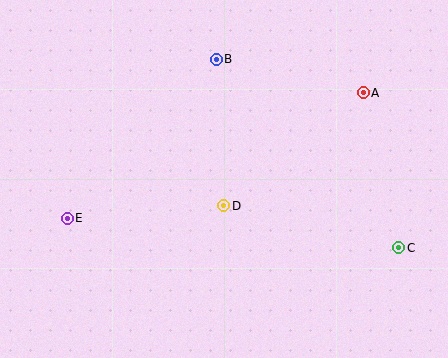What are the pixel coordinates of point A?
Point A is at (363, 93).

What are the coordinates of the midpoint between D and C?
The midpoint between D and C is at (311, 227).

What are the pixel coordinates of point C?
Point C is at (399, 248).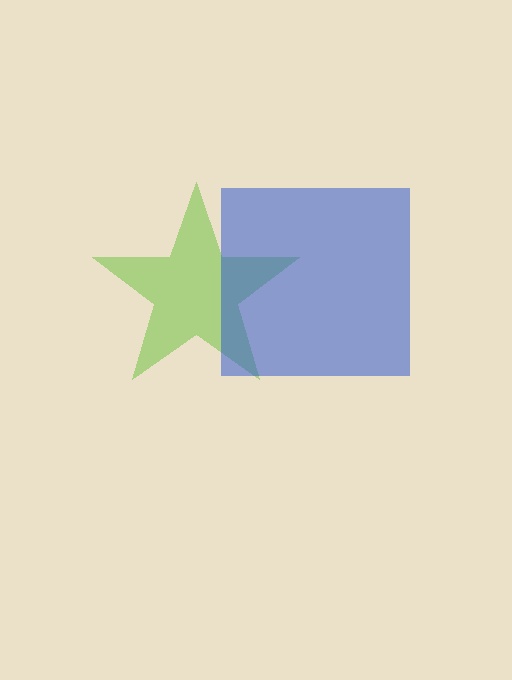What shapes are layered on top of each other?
The layered shapes are: a lime star, a blue square.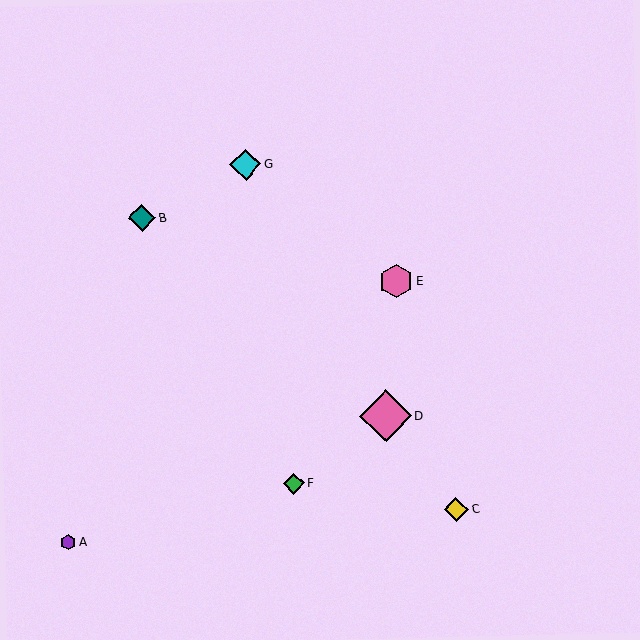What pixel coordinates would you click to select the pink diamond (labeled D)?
Click at (385, 416) to select the pink diamond D.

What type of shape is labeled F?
Shape F is a green diamond.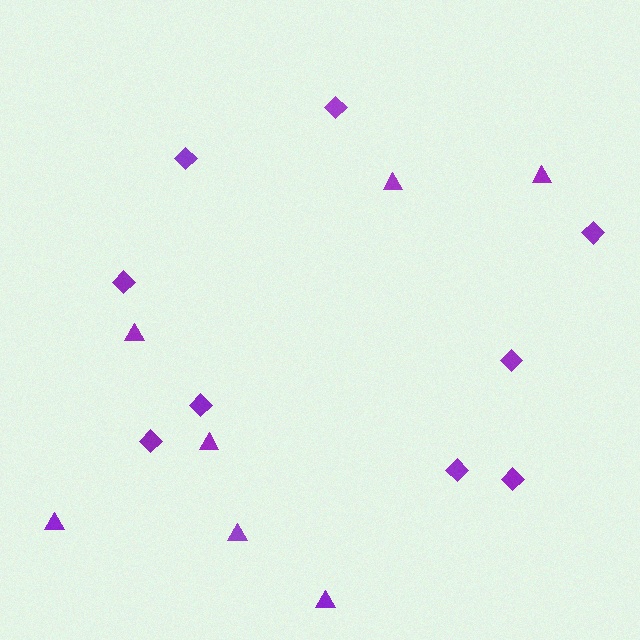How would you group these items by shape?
There are 2 groups: one group of triangles (7) and one group of diamonds (9).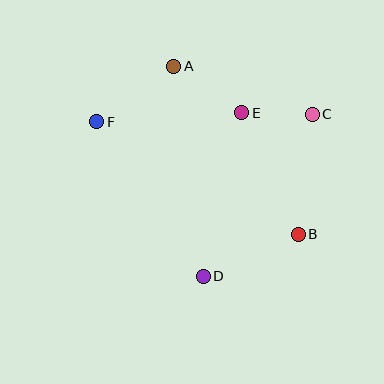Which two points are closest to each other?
Points C and E are closest to each other.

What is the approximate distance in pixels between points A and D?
The distance between A and D is approximately 212 pixels.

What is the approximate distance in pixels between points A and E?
The distance between A and E is approximately 82 pixels.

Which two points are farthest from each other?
Points B and F are farthest from each other.